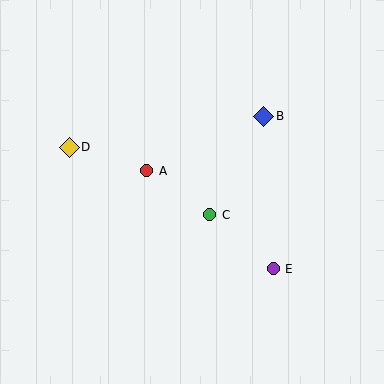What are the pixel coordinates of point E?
Point E is at (273, 269).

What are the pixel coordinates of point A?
Point A is at (147, 171).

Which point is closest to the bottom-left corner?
Point D is closest to the bottom-left corner.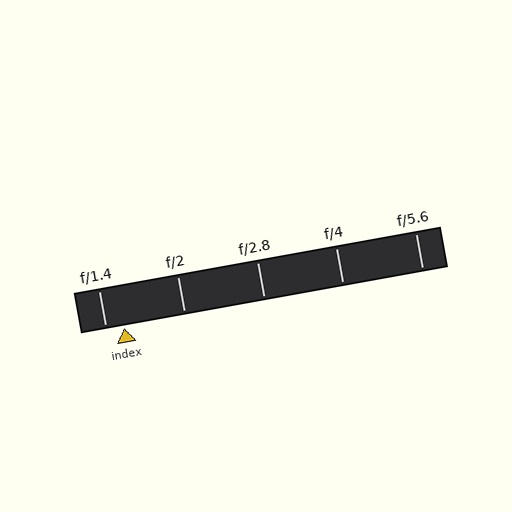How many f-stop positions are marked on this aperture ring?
There are 5 f-stop positions marked.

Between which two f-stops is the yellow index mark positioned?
The index mark is between f/1.4 and f/2.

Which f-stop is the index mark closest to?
The index mark is closest to f/1.4.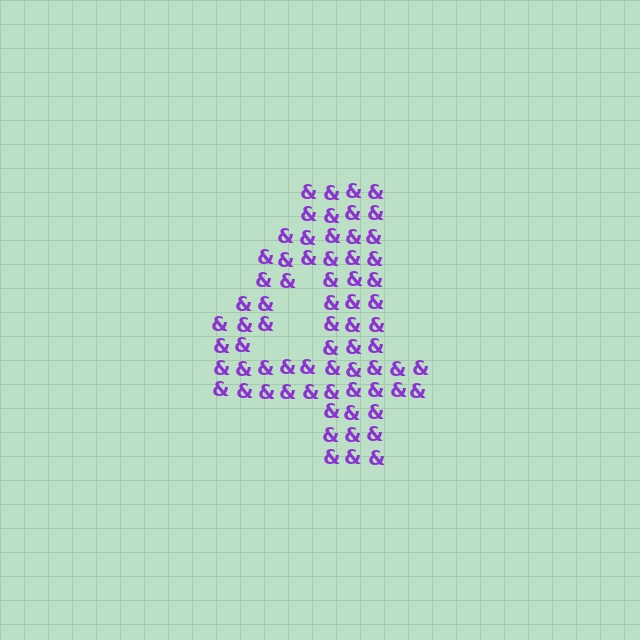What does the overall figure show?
The overall figure shows the digit 4.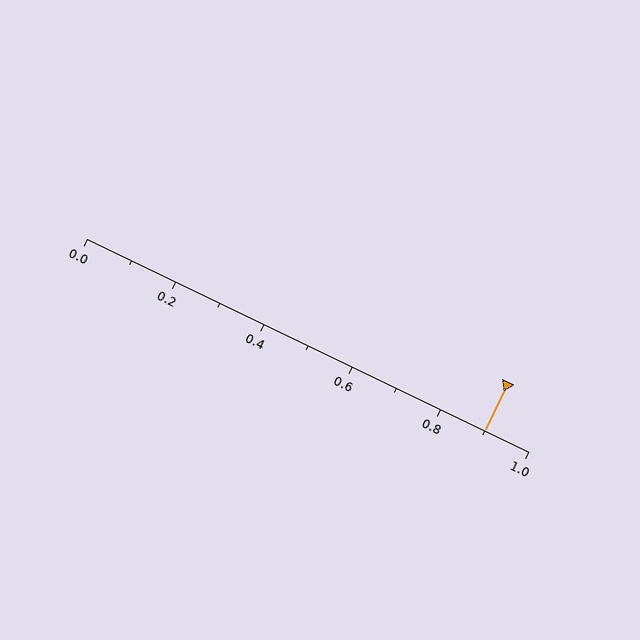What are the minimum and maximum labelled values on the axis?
The axis runs from 0.0 to 1.0.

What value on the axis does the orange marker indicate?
The marker indicates approximately 0.9.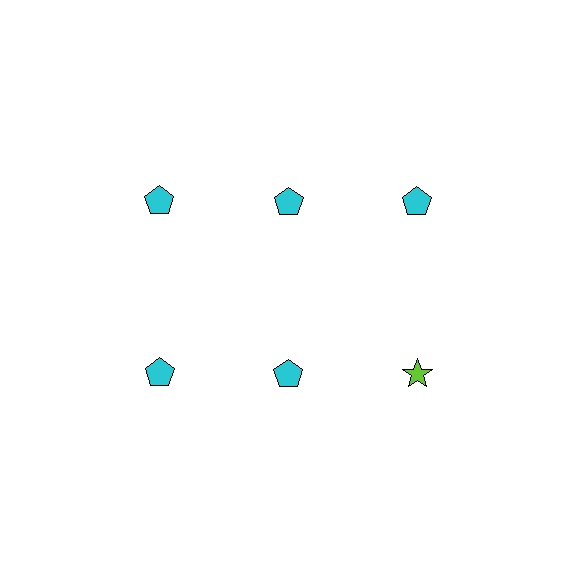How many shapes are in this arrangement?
There are 6 shapes arranged in a grid pattern.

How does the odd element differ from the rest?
It differs in both color (lime instead of cyan) and shape (star instead of pentagon).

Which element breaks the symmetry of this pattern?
The lime star in the second row, center column breaks the symmetry. All other shapes are cyan pentagons.